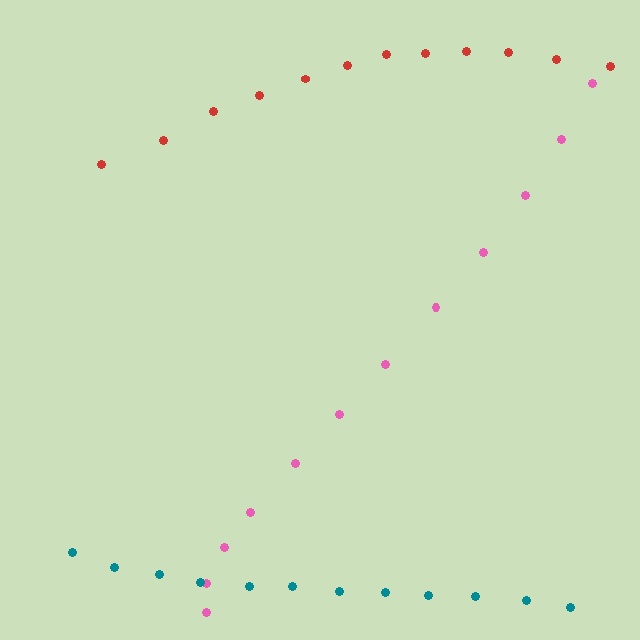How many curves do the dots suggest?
There are 3 distinct paths.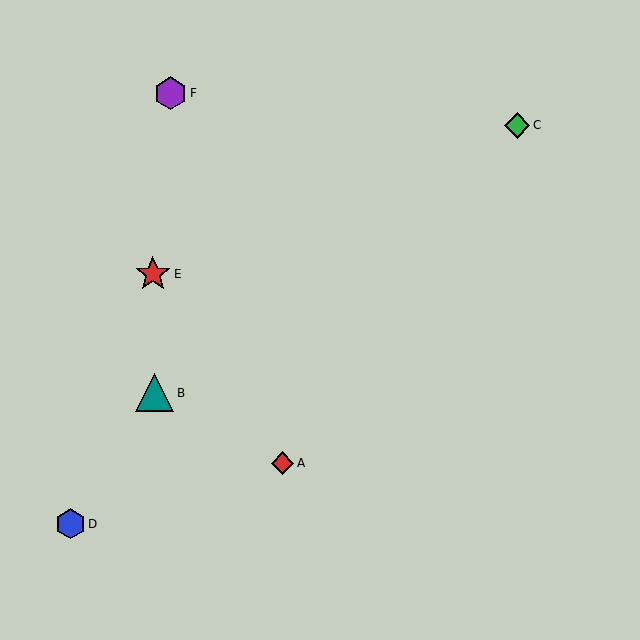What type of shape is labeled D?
Shape D is a blue hexagon.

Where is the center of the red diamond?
The center of the red diamond is at (283, 463).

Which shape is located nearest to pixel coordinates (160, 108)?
The purple hexagon (labeled F) at (170, 93) is nearest to that location.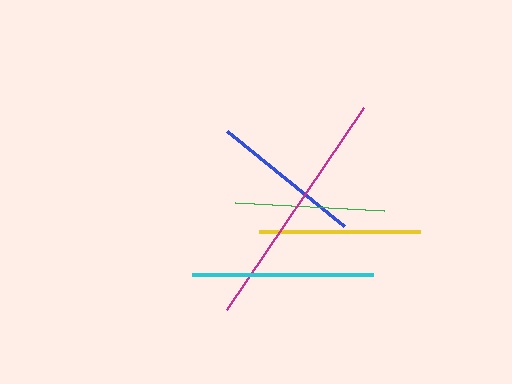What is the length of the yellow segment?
The yellow segment is approximately 162 pixels long.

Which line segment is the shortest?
The green line is the shortest at approximately 149 pixels.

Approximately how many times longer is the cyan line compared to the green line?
The cyan line is approximately 1.2 times the length of the green line.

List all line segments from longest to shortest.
From longest to shortest: magenta, cyan, yellow, blue, green.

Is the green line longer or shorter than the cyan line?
The cyan line is longer than the green line.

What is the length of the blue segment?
The blue segment is approximately 151 pixels long.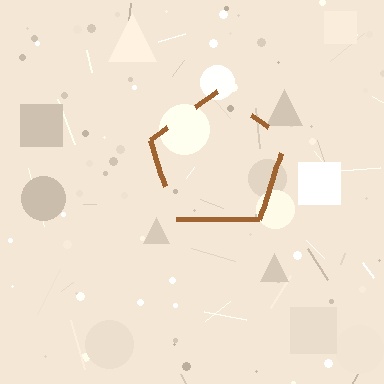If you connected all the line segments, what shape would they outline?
They would outline a pentagon.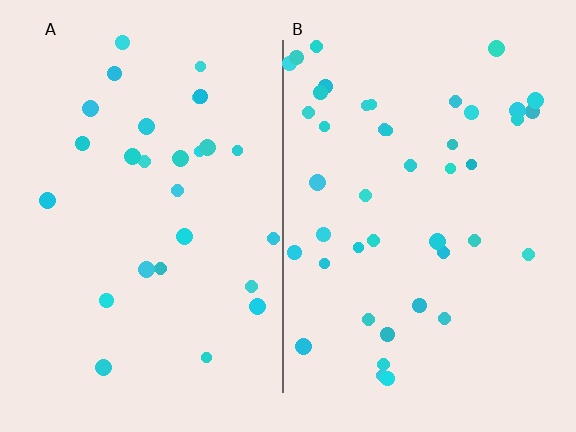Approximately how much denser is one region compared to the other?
Approximately 1.6× — region B over region A.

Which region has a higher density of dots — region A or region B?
B (the right).